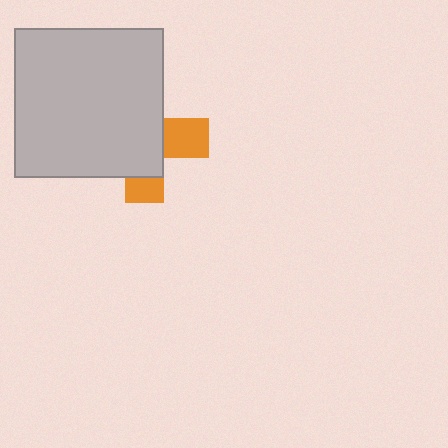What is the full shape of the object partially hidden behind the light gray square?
The partially hidden object is an orange cross.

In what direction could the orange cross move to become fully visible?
The orange cross could move right. That would shift it out from behind the light gray square entirely.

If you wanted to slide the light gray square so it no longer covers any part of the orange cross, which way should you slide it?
Slide it left — that is the most direct way to separate the two shapes.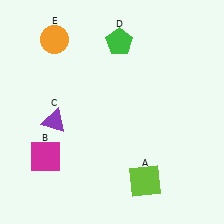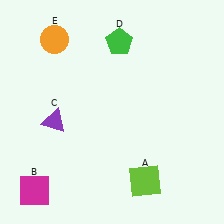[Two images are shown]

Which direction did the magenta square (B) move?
The magenta square (B) moved down.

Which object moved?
The magenta square (B) moved down.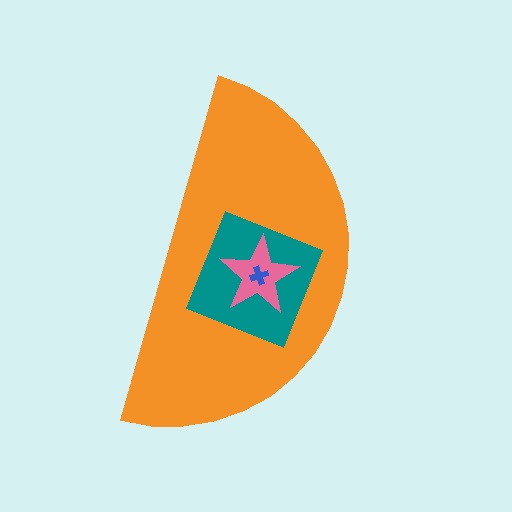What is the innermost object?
The blue cross.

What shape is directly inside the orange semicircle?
The teal diamond.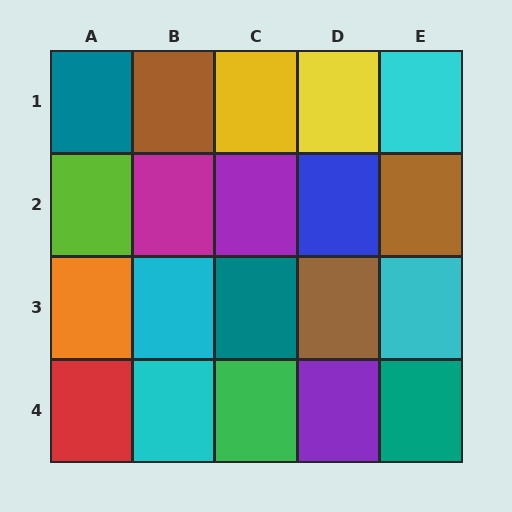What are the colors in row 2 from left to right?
Lime, magenta, purple, blue, brown.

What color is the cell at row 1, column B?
Brown.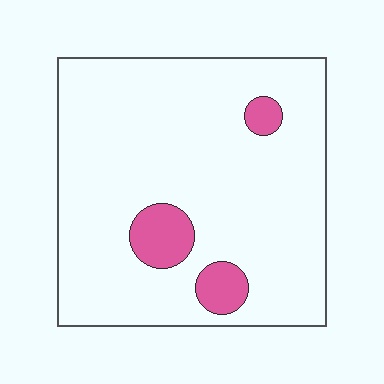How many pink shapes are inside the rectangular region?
3.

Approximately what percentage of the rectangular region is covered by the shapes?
Approximately 10%.